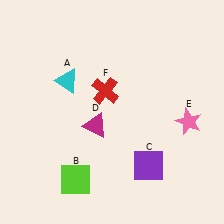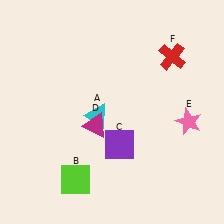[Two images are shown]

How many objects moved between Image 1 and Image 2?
3 objects moved between the two images.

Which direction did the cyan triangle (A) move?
The cyan triangle (A) moved down.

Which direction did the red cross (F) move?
The red cross (F) moved right.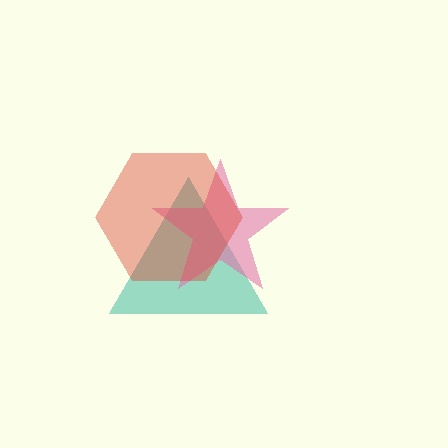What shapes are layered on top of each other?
The layered shapes are: a teal triangle, a pink star, a red hexagon.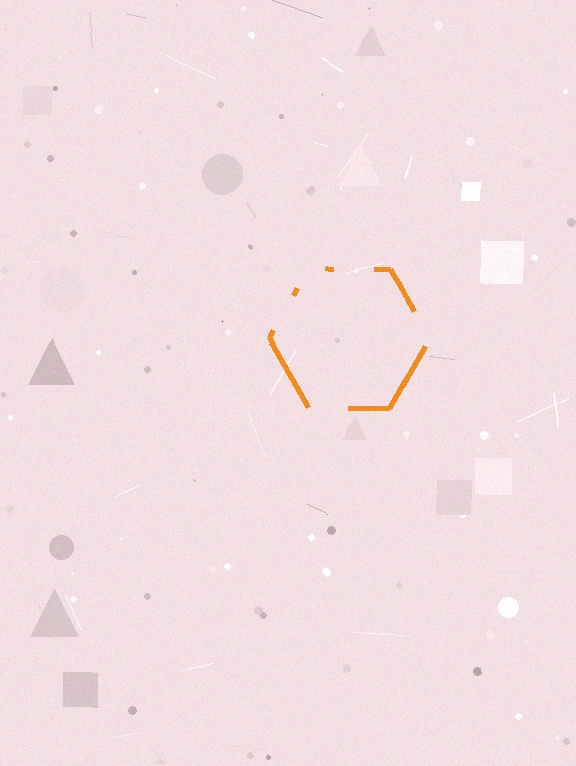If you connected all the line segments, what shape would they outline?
They would outline a hexagon.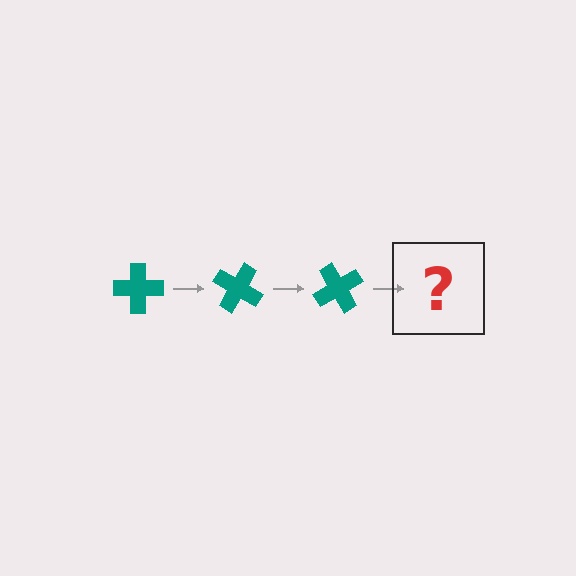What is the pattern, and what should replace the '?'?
The pattern is that the cross rotates 30 degrees each step. The '?' should be a teal cross rotated 90 degrees.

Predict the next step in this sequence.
The next step is a teal cross rotated 90 degrees.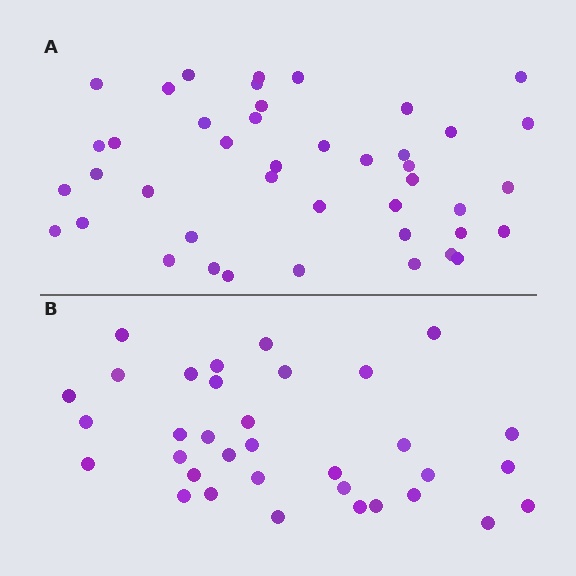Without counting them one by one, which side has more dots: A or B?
Region A (the top region) has more dots.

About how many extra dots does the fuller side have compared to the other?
Region A has roughly 8 or so more dots than region B.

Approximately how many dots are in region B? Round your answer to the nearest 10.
About 30 dots. (The exact count is 34, which rounds to 30.)